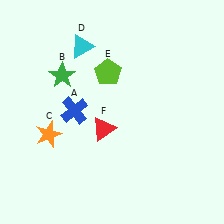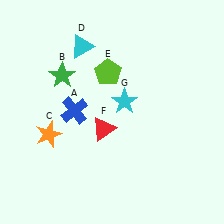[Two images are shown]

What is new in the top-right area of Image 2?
A cyan star (G) was added in the top-right area of Image 2.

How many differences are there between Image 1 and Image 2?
There is 1 difference between the two images.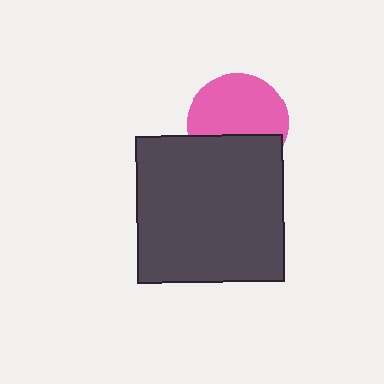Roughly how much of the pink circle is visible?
About half of it is visible (roughly 64%).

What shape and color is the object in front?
The object in front is a dark gray square.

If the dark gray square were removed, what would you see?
You would see the complete pink circle.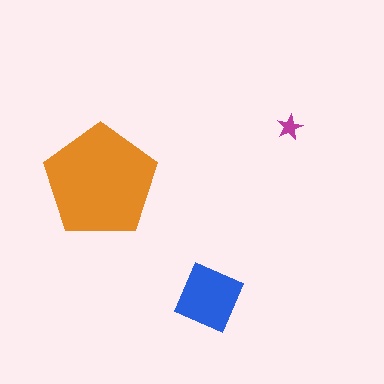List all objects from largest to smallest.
The orange pentagon, the blue square, the magenta star.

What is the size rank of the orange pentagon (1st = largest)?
1st.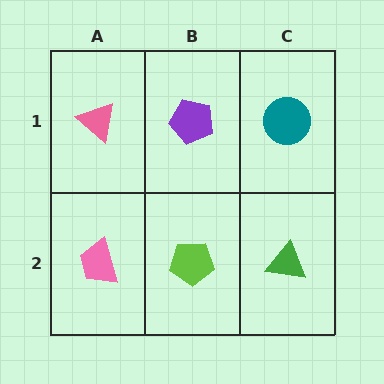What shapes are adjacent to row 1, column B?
A lime pentagon (row 2, column B), a pink triangle (row 1, column A), a teal circle (row 1, column C).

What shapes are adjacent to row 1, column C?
A green triangle (row 2, column C), a purple pentagon (row 1, column B).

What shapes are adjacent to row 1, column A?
A pink trapezoid (row 2, column A), a purple pentagon (row 1, column B).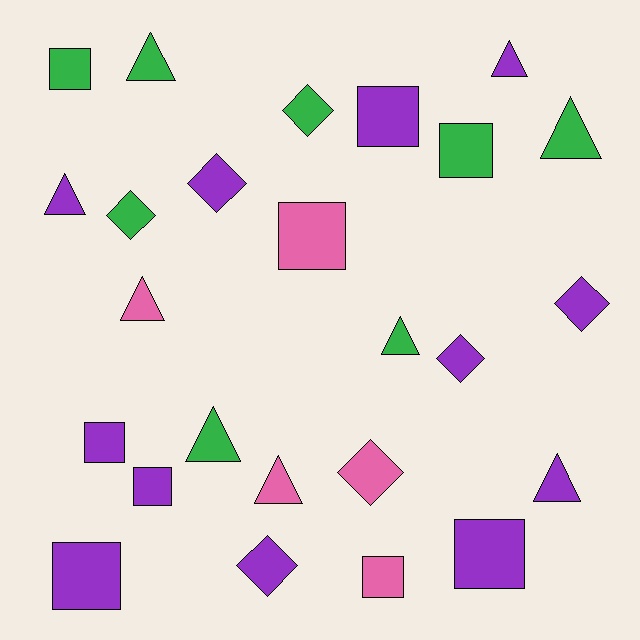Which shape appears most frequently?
Square, with 9 objects.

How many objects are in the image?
There are 25 objects.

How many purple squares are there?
There are 5 purple squares.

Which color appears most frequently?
Purple, with 12 objects.